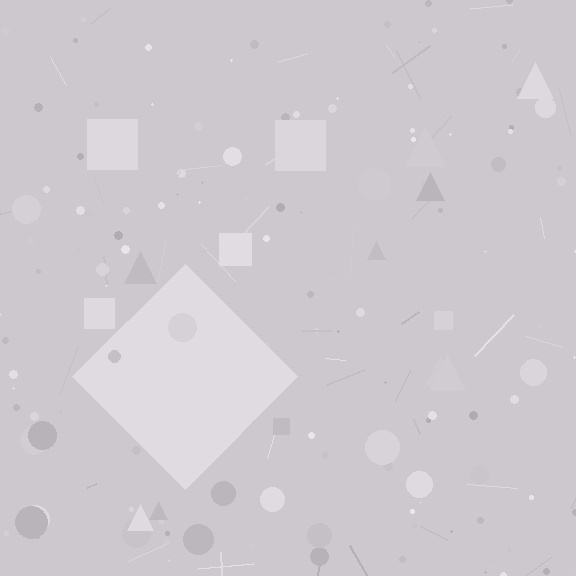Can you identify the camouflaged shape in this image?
The camouflaged shape is a diamond.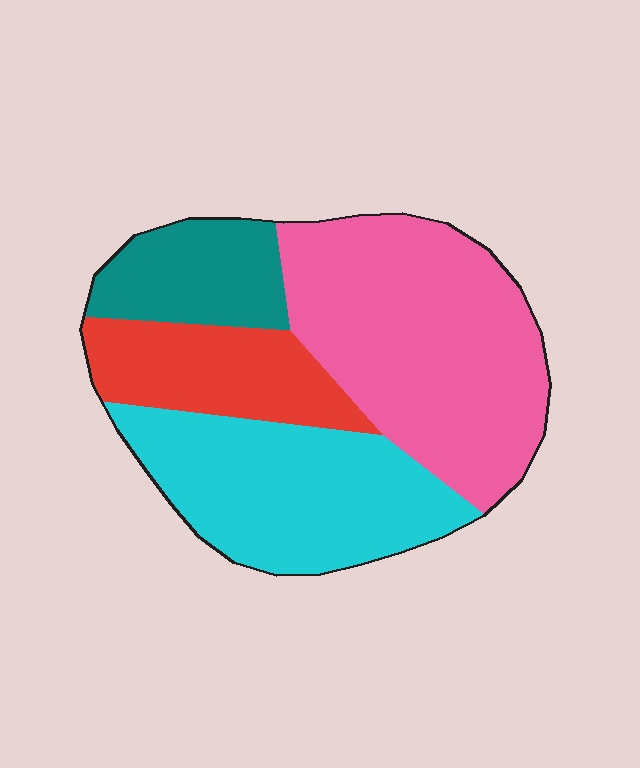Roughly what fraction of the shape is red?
Red takes up about one sixth (1/6) of the shape.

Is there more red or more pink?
Pink.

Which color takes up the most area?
Pink, at roughly 40%.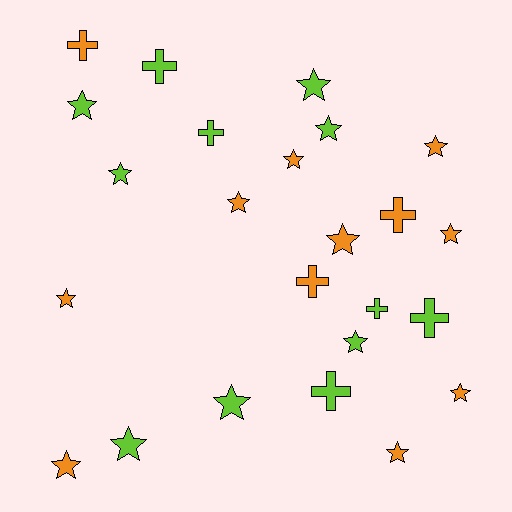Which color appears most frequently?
Lime, with 12 objects.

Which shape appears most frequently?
Star, with 16 objects.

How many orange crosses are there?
There are 3 orange crosses.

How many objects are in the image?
There are 24 objects.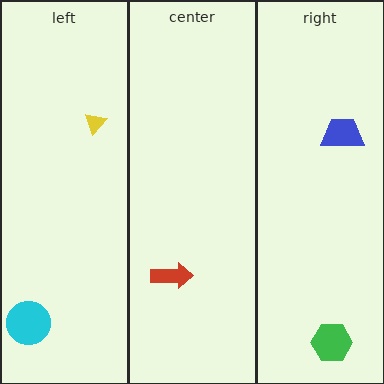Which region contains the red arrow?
The center region.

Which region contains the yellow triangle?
The left region.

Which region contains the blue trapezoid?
The right region.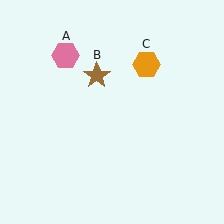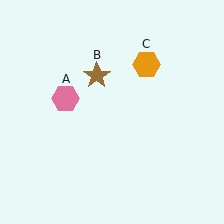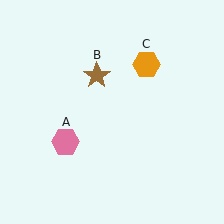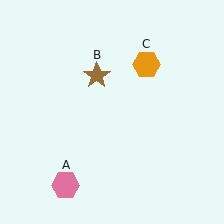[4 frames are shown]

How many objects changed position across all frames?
1 object changed position: pink hexagon (object A).